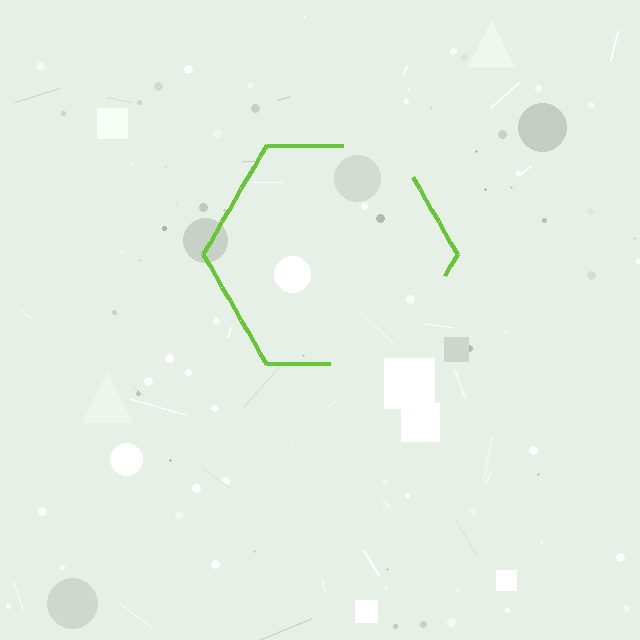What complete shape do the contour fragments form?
The contour fragments form a hexagon.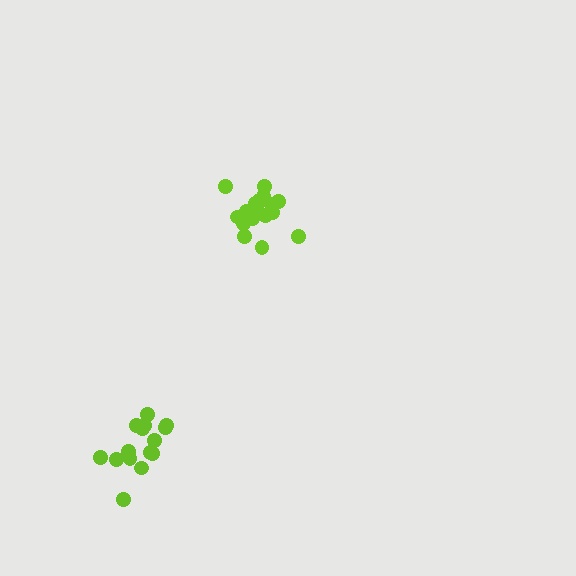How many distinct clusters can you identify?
There are 2 distinct clusters.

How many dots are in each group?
Group 1: 19 dots, Group 2: 15 dots (34 total).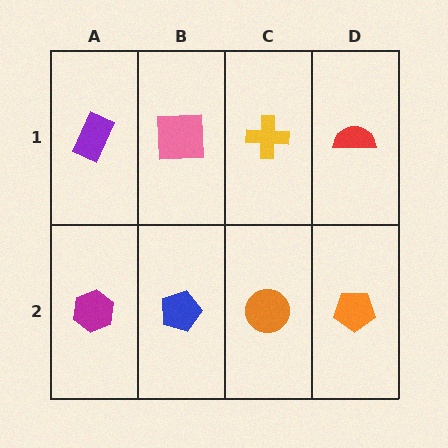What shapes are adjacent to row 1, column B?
A blue pentagon (row 2, column B), a purple rectangle (row 1, column A), a yellow cross (row 1, column C).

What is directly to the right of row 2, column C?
An orange pentagon.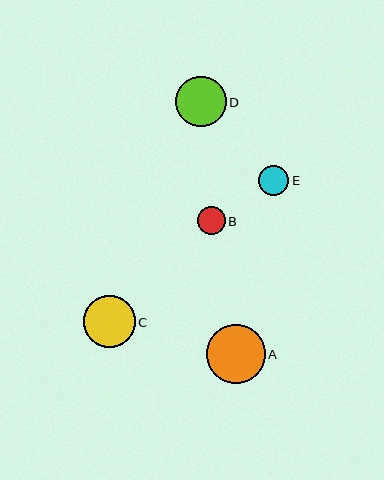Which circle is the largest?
Circle A is the largest with a size of approximately 59 pixels.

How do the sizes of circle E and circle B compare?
Circle E and circle B are approximately the same size.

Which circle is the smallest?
Circle B is the smallest with a size of approximately 28 pixels.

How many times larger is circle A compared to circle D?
Circle A is approximately 1.2 times the size of circle D.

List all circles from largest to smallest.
From largest to smallest: A, C, D, E, B.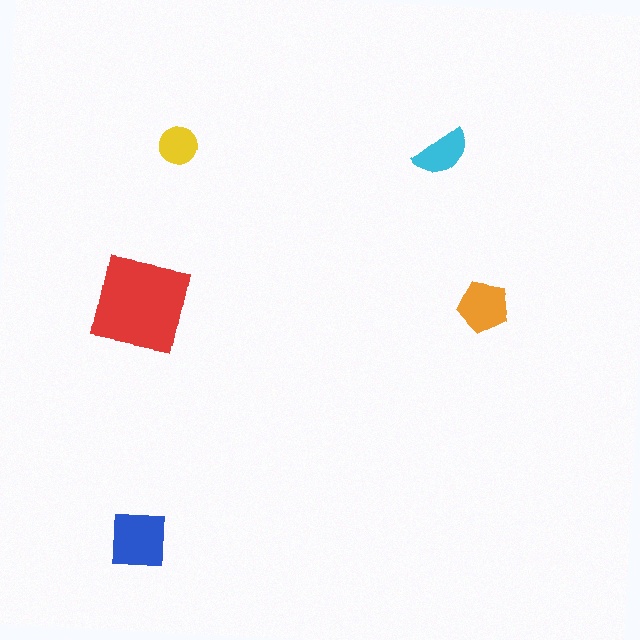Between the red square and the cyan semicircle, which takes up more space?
The red square.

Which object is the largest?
The red square.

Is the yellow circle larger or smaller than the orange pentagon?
Smaller.